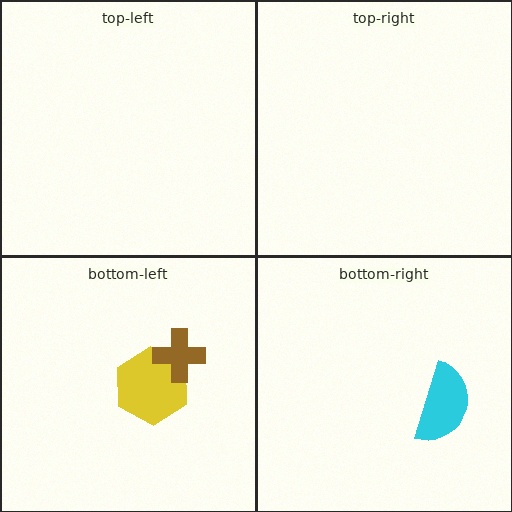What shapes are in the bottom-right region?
The cyan semicircle.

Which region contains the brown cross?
The bottom-left region.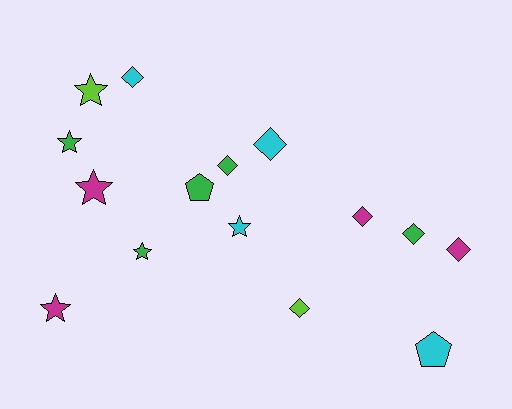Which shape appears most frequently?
Diamond, with 7 objects.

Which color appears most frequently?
Green, with 5 objects.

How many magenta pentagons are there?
There are no magenta pentagons.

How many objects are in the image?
There are 15 objects.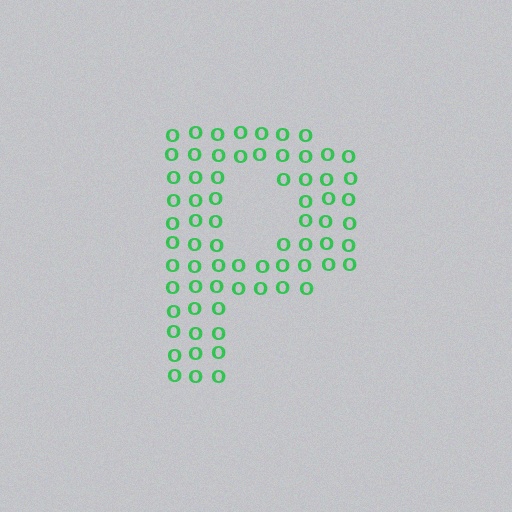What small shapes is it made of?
It is made of small letter O's.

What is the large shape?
The large shape is the letter P.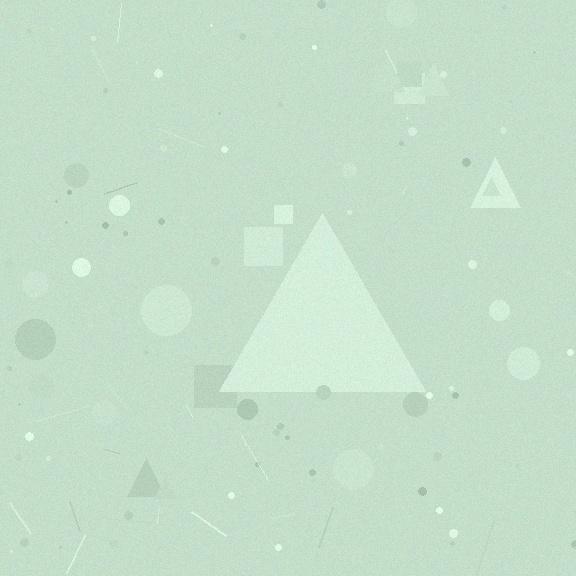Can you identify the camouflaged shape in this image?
The camouflaged shape is a triangle.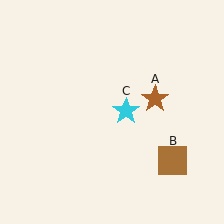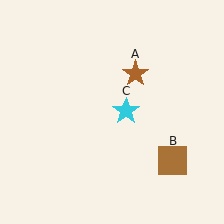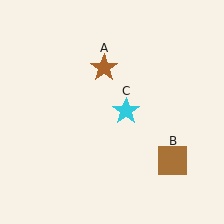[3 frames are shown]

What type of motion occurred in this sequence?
The brown star (object A) rotated counterclockwise around the center of the scene.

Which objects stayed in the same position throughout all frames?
Brown square (object B) and cyan star (object C) remained stationary.